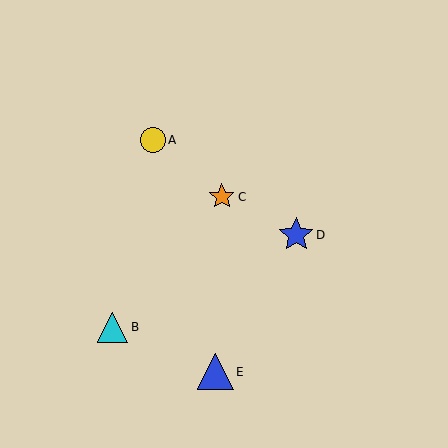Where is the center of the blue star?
The center of the blue star is at (296, 235).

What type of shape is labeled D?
Shape D is a blue star.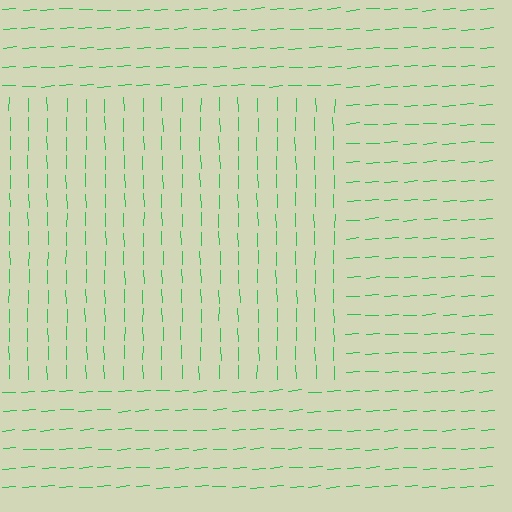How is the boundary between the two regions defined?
The boundary is defined purely by a change in line orientation (approximately 87 degrees difference). All lines are the same color and thickness.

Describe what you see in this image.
The image is filled with small green line segments. A rectangle region in the image has lines oriented differently from the surrounding lines, creating a visible texture boundary.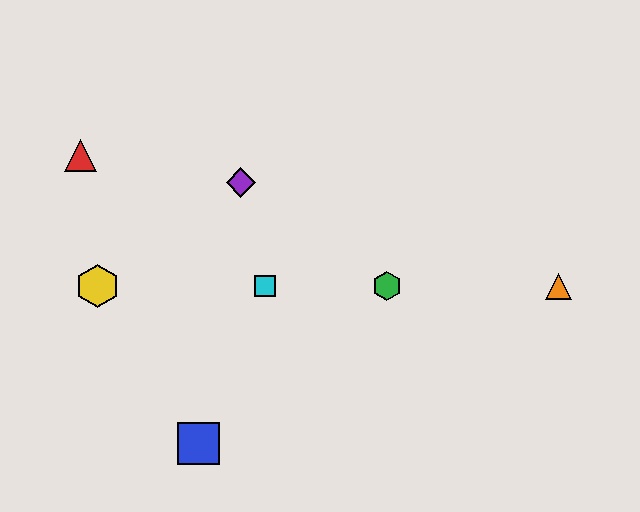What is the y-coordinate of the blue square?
The blue square is at y≈444.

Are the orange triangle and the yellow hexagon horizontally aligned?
Yes, both are at y≈286.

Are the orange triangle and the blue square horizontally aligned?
No, the orange triangle is at y≈286 and the blue square is at y≈444.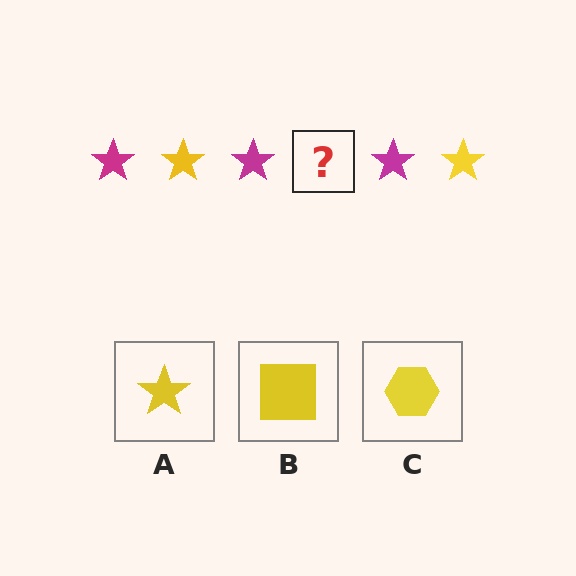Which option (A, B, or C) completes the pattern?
A.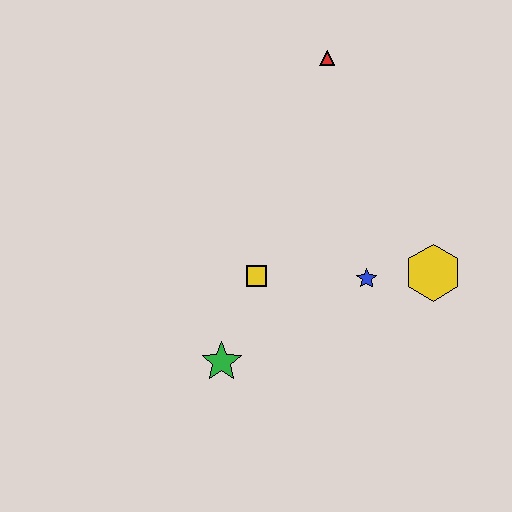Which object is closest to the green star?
The yellow square is closest to the green star.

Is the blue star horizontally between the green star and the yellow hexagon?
Yes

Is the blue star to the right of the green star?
Yes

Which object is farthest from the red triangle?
The green star is farthest from the red triangle.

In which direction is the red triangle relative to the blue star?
The red triangle is above the blue star.